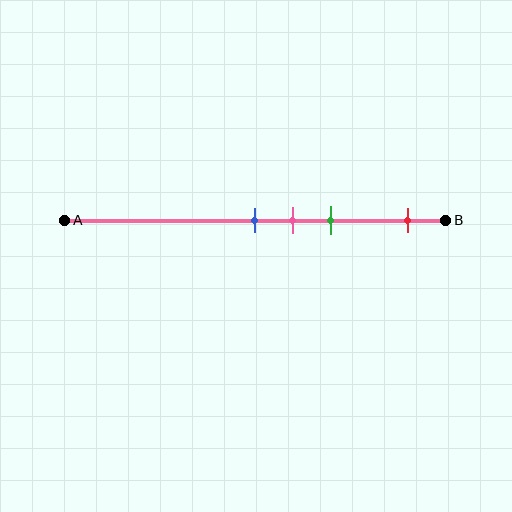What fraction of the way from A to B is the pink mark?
The pink mark is approximately 60% (0.6) of the way from A to B.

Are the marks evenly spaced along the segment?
No, the marks are not evenly spaced.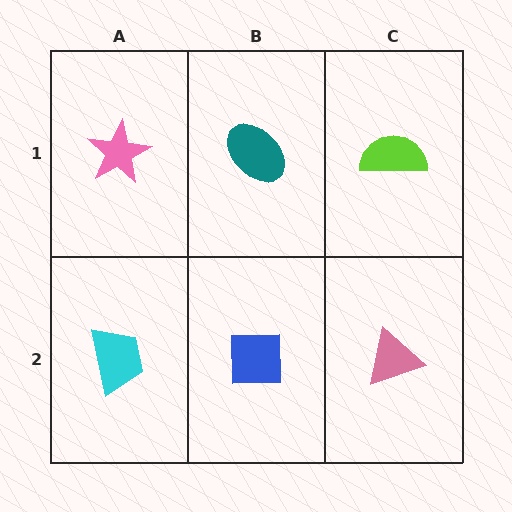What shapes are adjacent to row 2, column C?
A lime semicircle (row 1, column C), a blue square (row 2, column B).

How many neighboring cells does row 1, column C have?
2.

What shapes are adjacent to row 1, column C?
A pink triangle (row 2, column C), a teal ellipse (row 1, column B).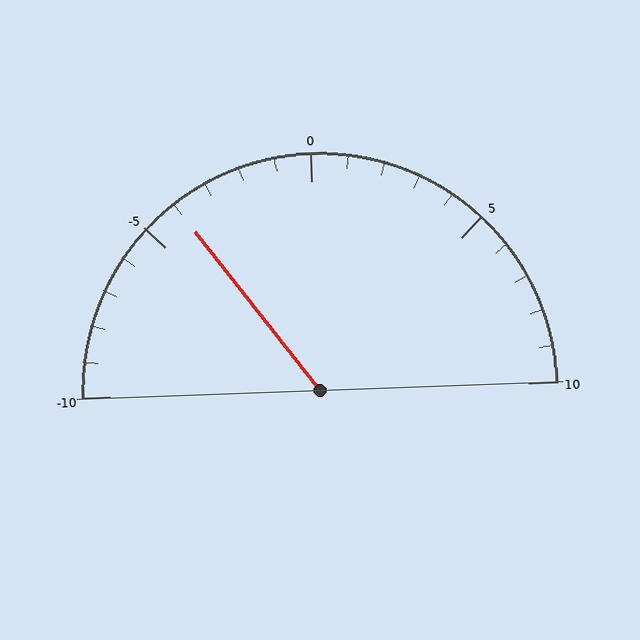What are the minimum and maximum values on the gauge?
The gauge ranges from -10 to 10.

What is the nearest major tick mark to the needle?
The nearest major tick mark is -5.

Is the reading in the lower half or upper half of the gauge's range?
The reading is in the lower half of the range (-10 to 10).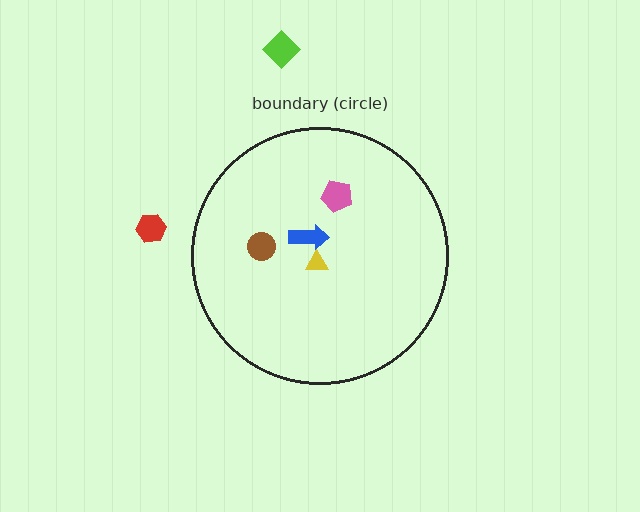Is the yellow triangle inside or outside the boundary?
Inside.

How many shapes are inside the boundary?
4 inside, 2 outside.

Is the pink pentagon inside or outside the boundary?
Inside.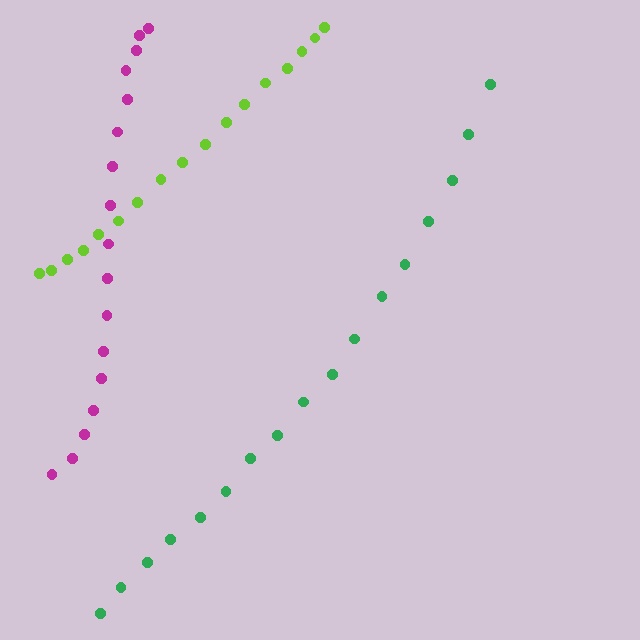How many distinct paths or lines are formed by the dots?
There are 3 distinct paths.